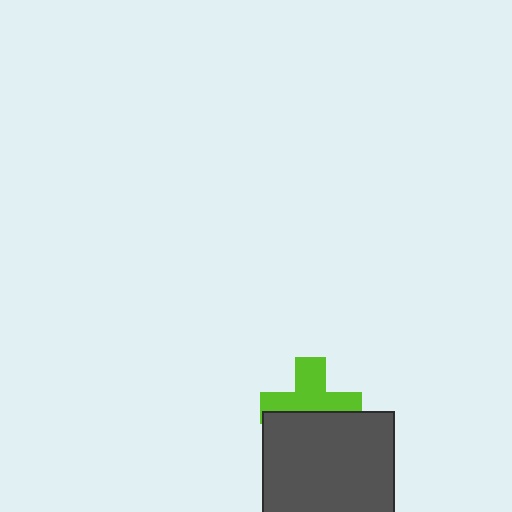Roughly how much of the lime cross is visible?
About half of it is visible (roughly 57%).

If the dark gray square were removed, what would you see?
You would see the complete lime cross.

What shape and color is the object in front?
The object in front is a dark gray square.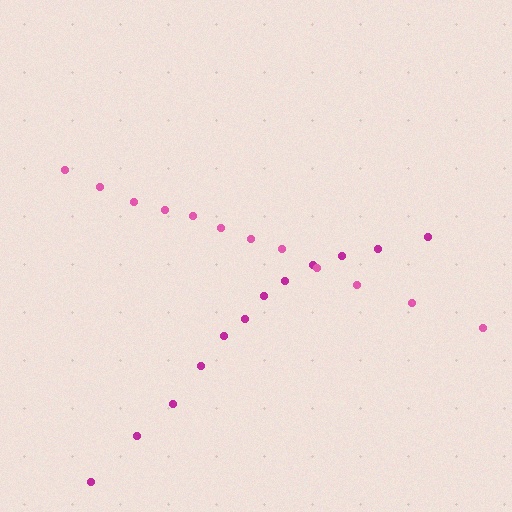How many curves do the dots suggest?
There are 2 distinct paths.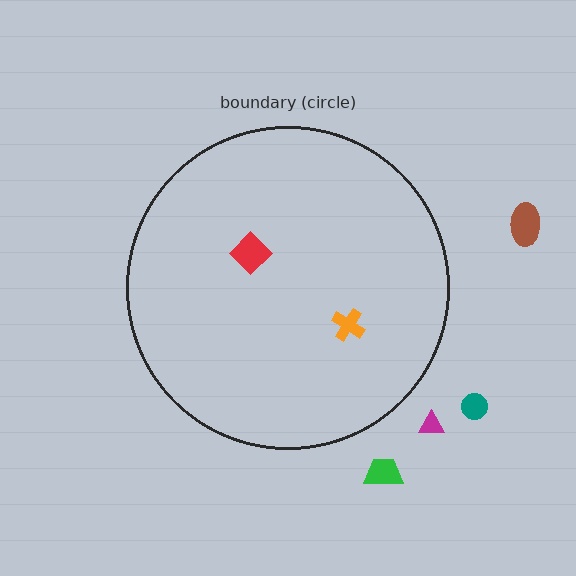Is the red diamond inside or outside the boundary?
Inside.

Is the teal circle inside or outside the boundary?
Outside.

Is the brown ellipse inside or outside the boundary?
Outside.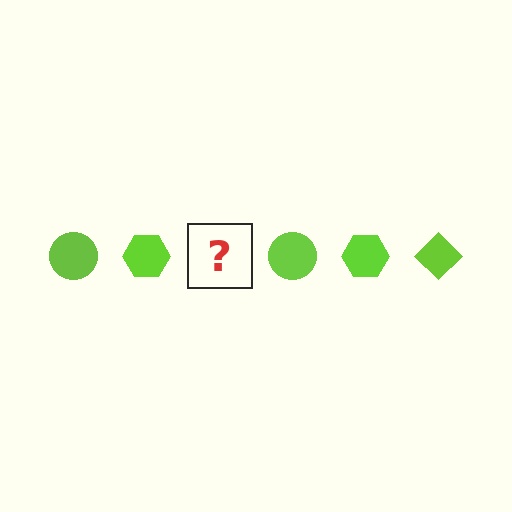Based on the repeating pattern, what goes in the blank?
The blank should be a lime diamond.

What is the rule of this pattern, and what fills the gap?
The rule is that the pattern cycles through circle, hexagon, diamond shapes in lime. The gap should be filled with a lime diamond.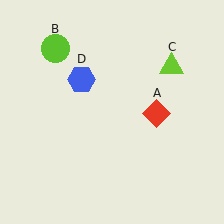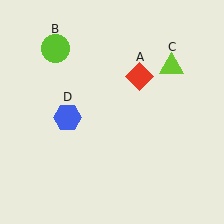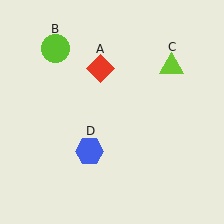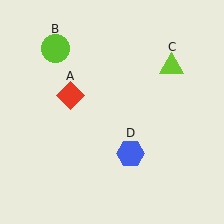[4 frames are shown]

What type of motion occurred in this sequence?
The red diamond (object A), blue hexagon (object D) rotated counterclockwise around the center of the scene.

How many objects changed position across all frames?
2 objects changed position: red diamond (object A), blue hexagon (object D).